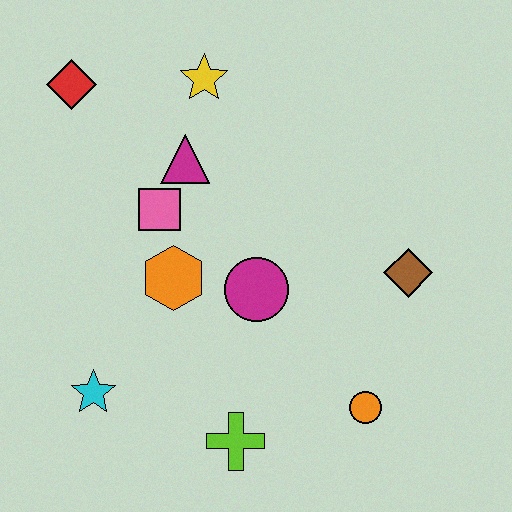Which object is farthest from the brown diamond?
The red diamond is farthest from the brown diamond.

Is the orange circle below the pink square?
Yes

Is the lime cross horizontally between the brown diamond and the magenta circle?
No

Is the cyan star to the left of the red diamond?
No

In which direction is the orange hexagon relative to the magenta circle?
The orange hexagon is to the left of the magenta circle.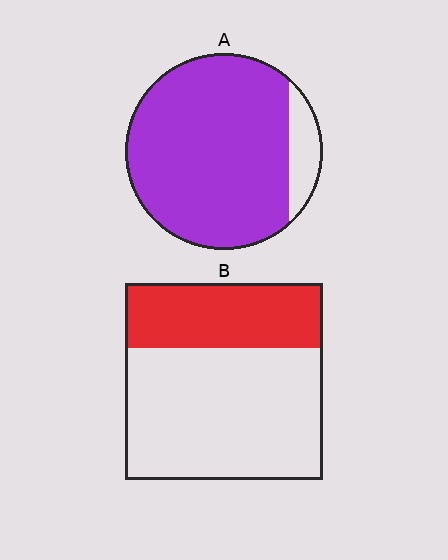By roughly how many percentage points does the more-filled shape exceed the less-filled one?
By roughly 55 percentage points (A over B).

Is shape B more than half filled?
No.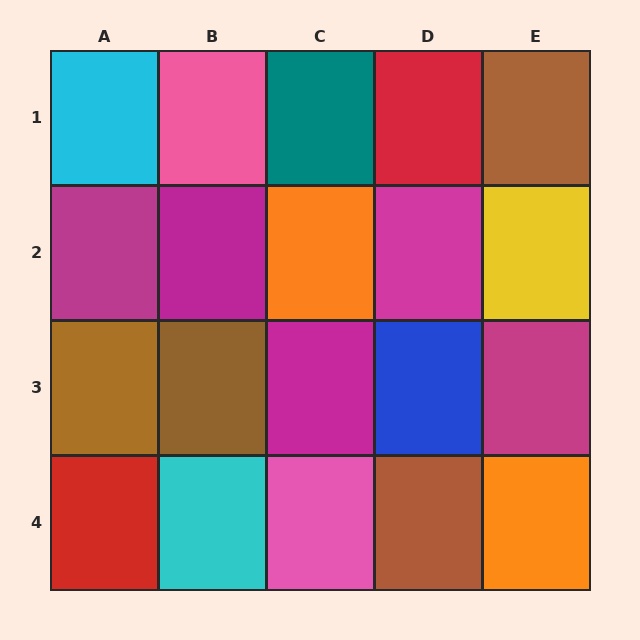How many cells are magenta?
5 cells are magenta.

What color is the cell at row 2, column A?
Magenta.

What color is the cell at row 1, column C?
Teal.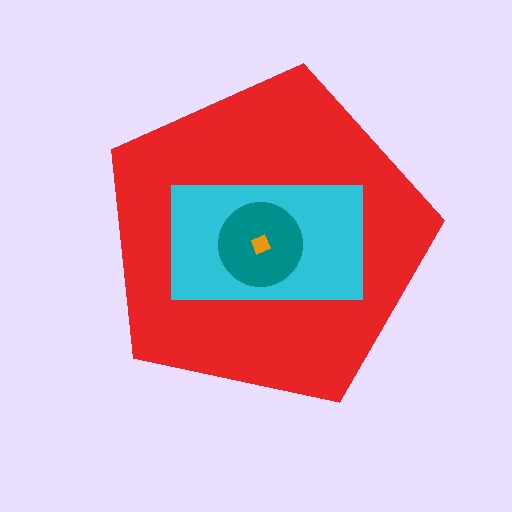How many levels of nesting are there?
4.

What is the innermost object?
The orange diamond.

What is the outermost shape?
The red pentagon.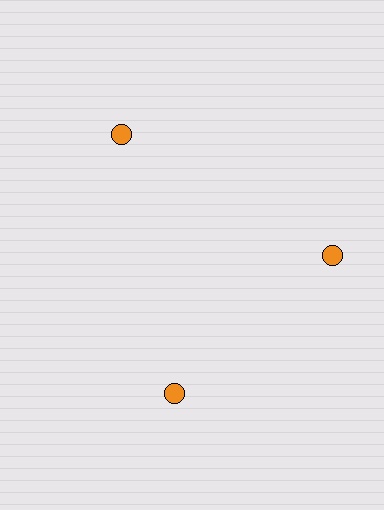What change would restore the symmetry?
The symmetry would be restored by rotating it back into even spacing with its neighbors so that all 3 circles sit at equal angles and equal distance from the center.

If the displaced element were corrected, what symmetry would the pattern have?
It would have 3-fold rotational symmetry — the pattern would map onto itself every 120 degrees.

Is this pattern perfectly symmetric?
No. The 3 orange circles are arranged in a ring, but one element near the 7 o'clock position is rotated out of alignment along the ring, breaking the 3-fold rotational symmetry.